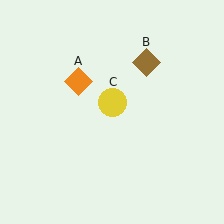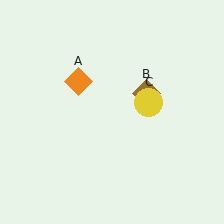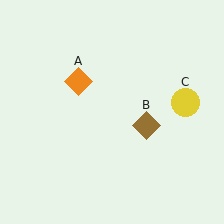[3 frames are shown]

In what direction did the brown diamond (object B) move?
The brown diamond (object B) moved down.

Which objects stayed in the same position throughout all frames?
Orange diamond (object A) remained stationary.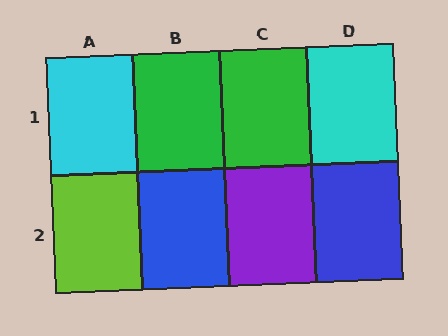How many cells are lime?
1 cell is lime.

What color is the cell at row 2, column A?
Lime.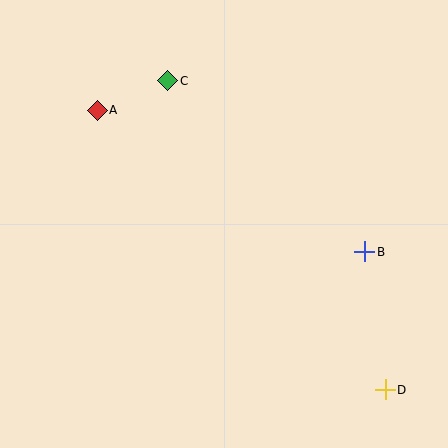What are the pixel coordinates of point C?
Point C is at (168, 81).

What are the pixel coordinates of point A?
Point A is at (97, 110).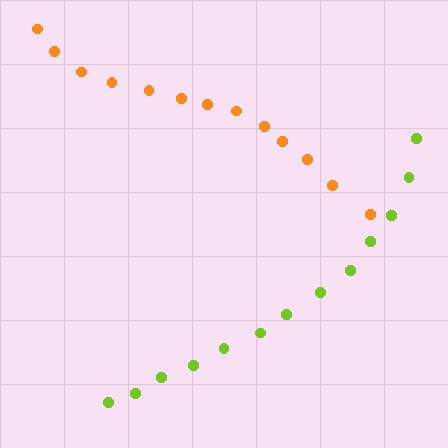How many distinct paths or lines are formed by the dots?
There are 2 distinct paths.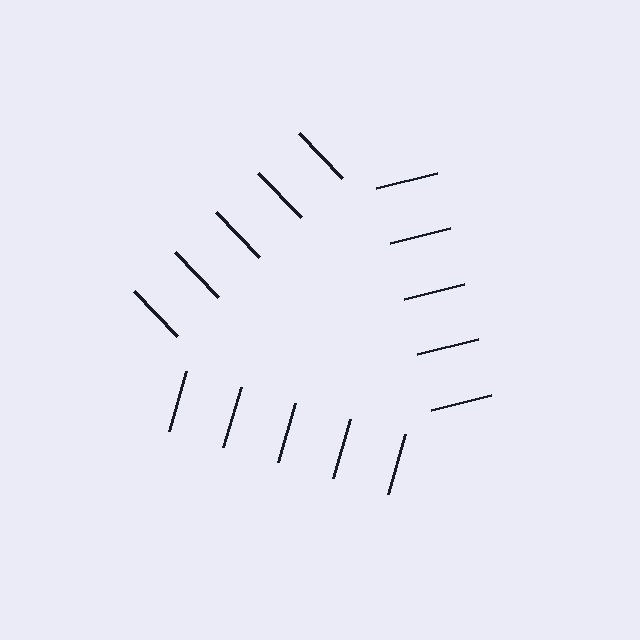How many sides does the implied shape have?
3 sides — the line-ends trace a triangle.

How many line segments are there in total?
15 — 5 along each of the 3 edges.